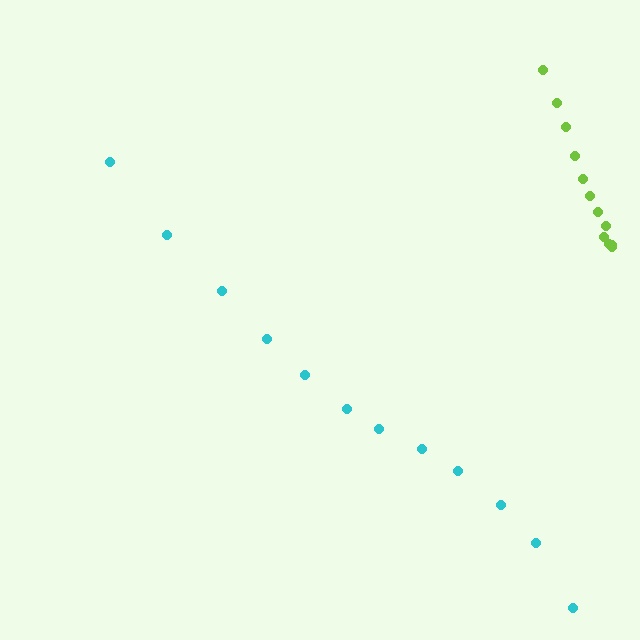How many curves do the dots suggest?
There are 2 distinct paths.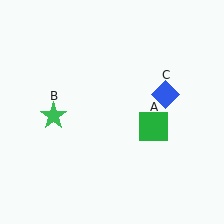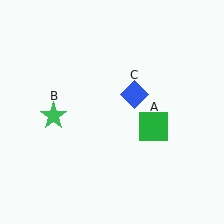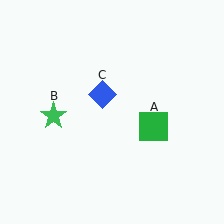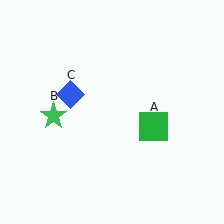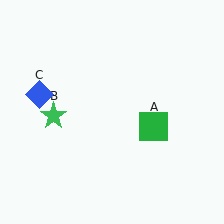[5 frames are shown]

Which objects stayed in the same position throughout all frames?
Green square (object A) and green star (object B) remained stationary.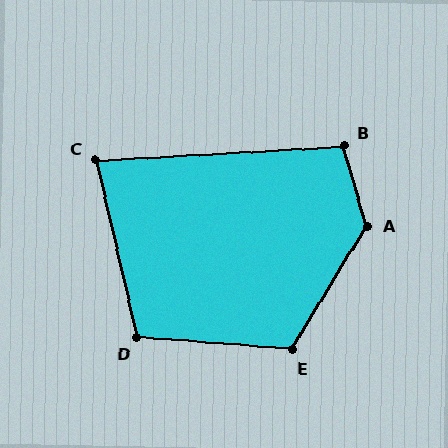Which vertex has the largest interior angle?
A, at approximately 133 degrees.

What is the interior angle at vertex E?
Approximately 117 degrees (obtuse).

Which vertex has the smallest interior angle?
C, at approximately 80 degrees.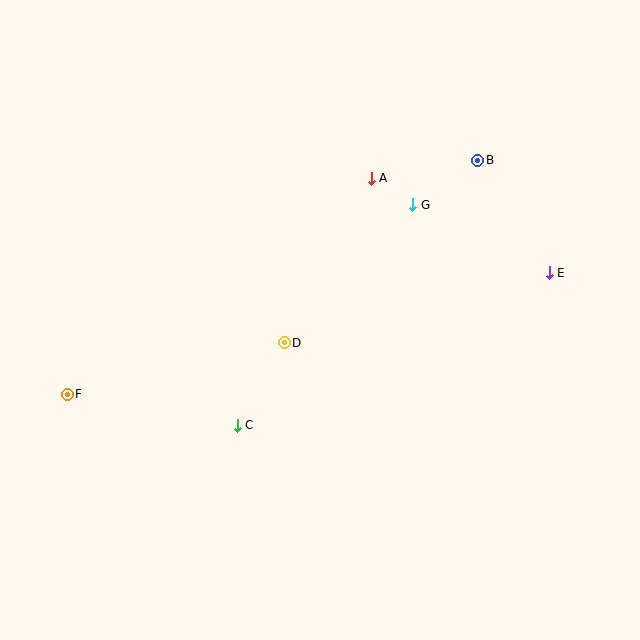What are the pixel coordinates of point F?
Point F is at (67, 394).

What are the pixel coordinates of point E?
Point E is at (549, 273).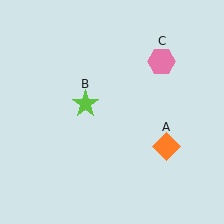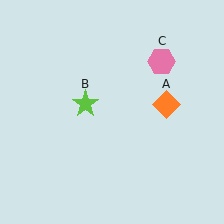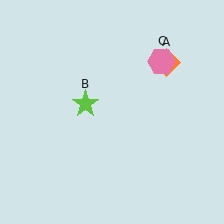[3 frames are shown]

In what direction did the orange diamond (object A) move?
The orange diamond (object A) moved up.